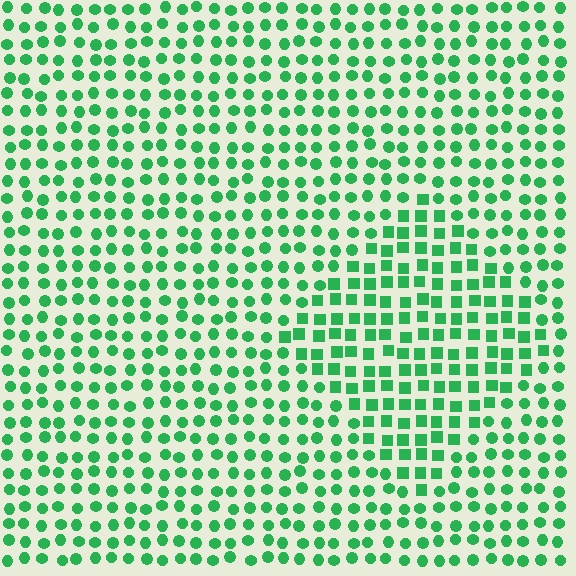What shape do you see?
I see a diamond.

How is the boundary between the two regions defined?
The boundary is defined by a change in element shape: squares inside vs. circles outside. All elements share the same color and spacing.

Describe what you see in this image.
The image is filled with small green elements arranged in a uniform grid. A diamond-shaped region contains squares, while the surrounding area contains circles. The boundary is defined purely by the change in element shape.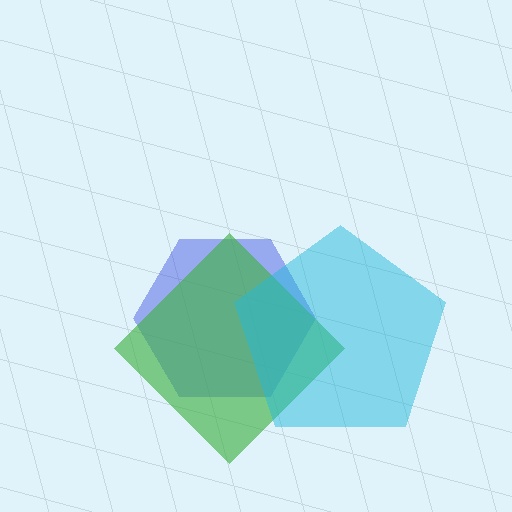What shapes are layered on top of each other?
The layered shapes are: a blue hexagon, a green diamond, a cyan pentagon.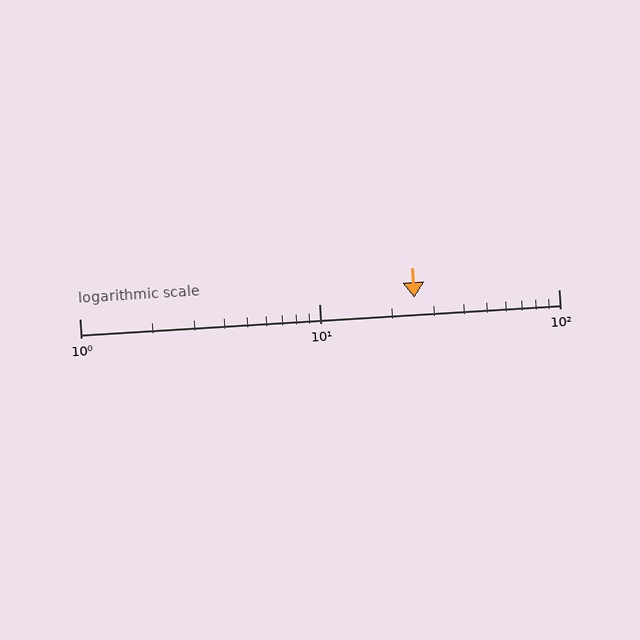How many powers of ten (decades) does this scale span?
The scale spans 2 decades, from 1 to 100.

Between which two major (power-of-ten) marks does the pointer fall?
The pointer is between 10 and 100.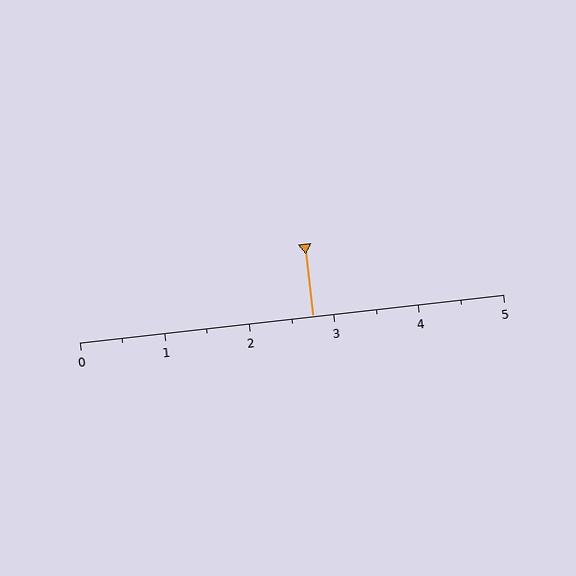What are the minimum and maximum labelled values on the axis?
The axis runs from 0 to 5.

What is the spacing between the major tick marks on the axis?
The major ticks are spaced 1 apart.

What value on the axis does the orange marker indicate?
The marker indicates approximately 2.8.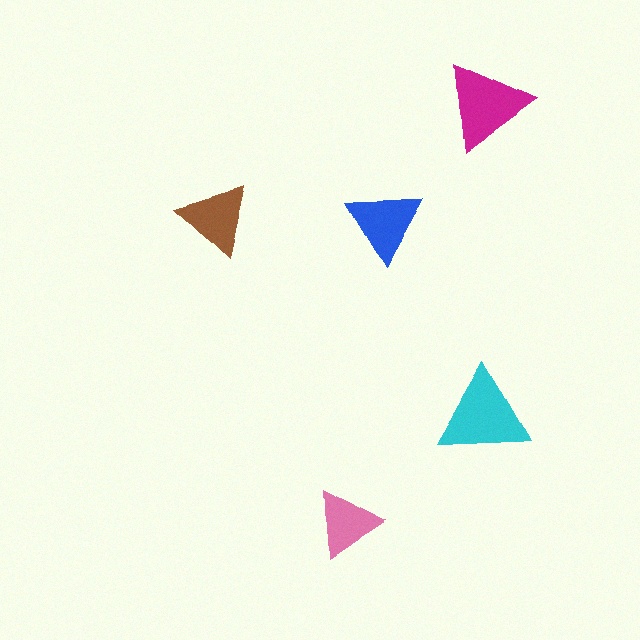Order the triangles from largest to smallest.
the cyan one, the magenta one, the blue one, the brown one, the pink one.